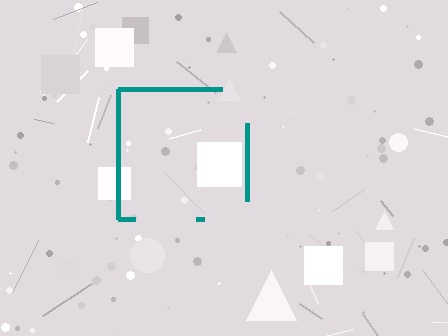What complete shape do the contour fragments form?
The contour fragments form a square.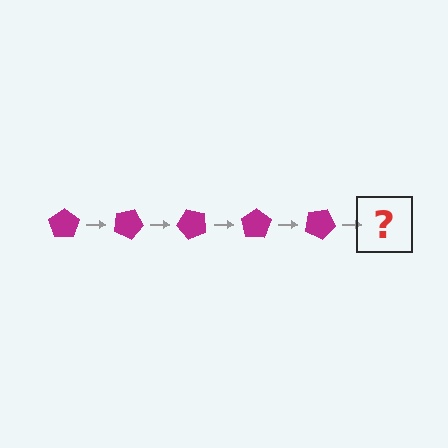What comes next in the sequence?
The next element should be a magenta pentagon rotated 125 degrees.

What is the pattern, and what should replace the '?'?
The pattern is that the pentagon rotates 25 degrees each step. The '?' should be a magenta pentagon rotated 125 degrees.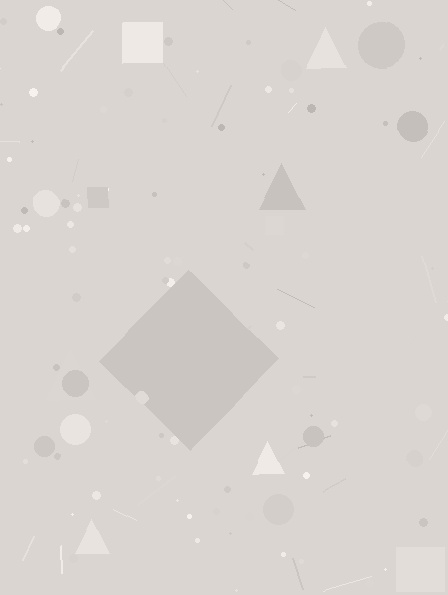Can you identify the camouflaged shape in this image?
The camouflaged shape is a diamond.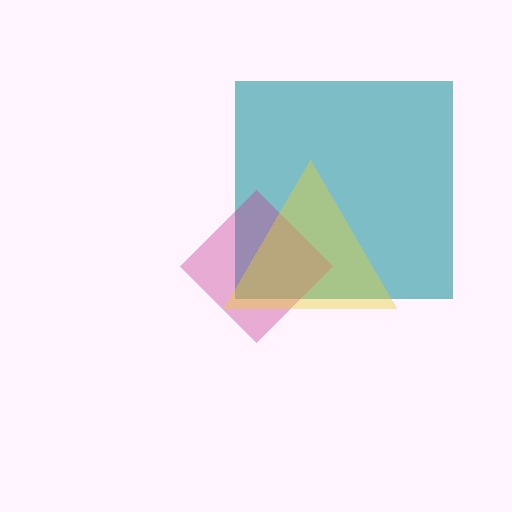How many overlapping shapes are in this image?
There are 3 overlapping shapes in the image.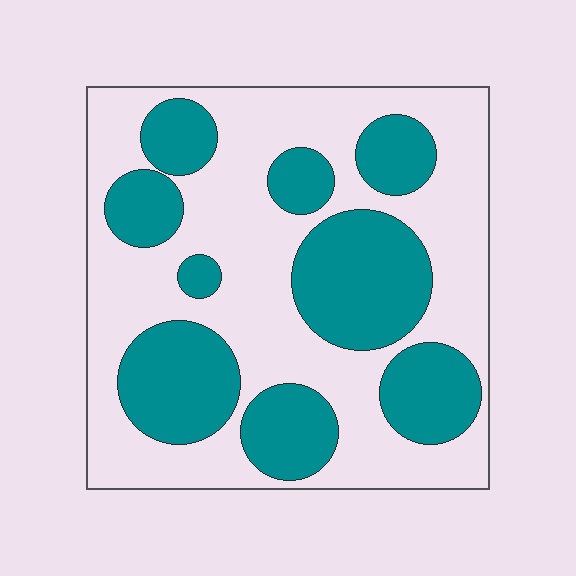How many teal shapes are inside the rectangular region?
9.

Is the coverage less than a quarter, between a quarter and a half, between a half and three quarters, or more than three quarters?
Between a quarter and a half.